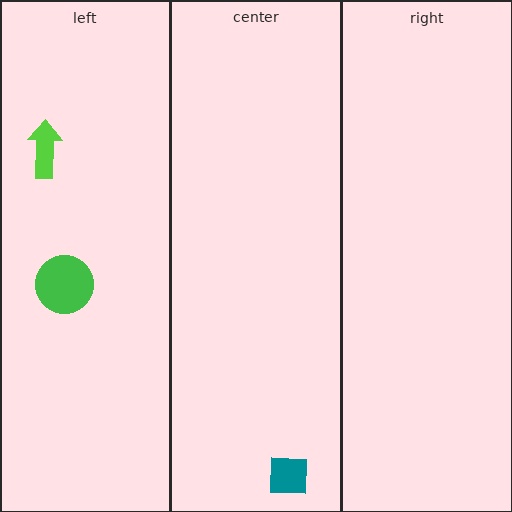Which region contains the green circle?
The left region.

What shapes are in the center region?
The teal square.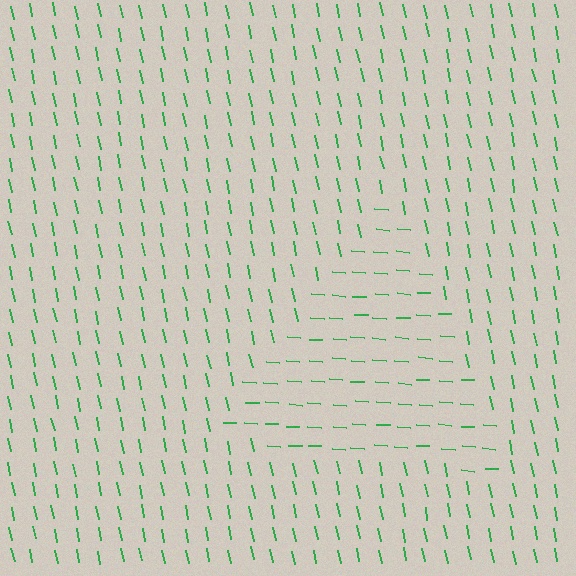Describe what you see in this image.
The image is filled with small green line segments. A triangle region in the image has lines oriented differently from the surrounding lines, creating a visible texture boundary.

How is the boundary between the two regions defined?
The boundary is defined purely by a change in line orientation (approximately 75 degrees difference). All lines are the same color and thickness.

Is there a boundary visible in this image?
Yes, there is a texture boundary formed by a change in line orientation.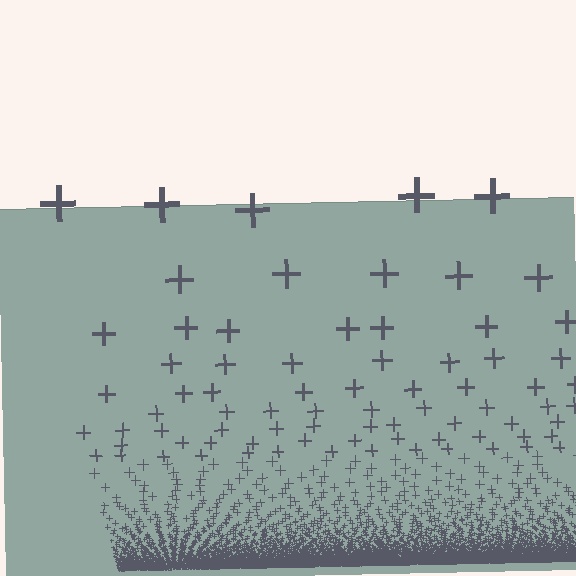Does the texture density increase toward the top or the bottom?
Density increases toward the bottom.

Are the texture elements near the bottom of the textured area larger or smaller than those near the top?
Smaller. The gradient is inverted — elements near the bottom are smaller and denser.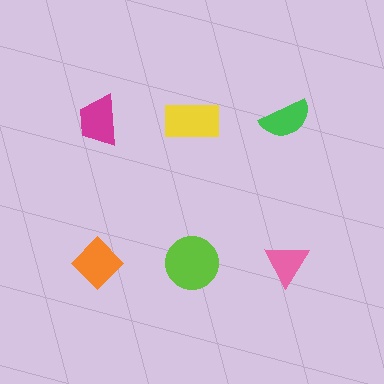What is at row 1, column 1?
A magenta trapezoid.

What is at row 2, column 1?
An orange diamond.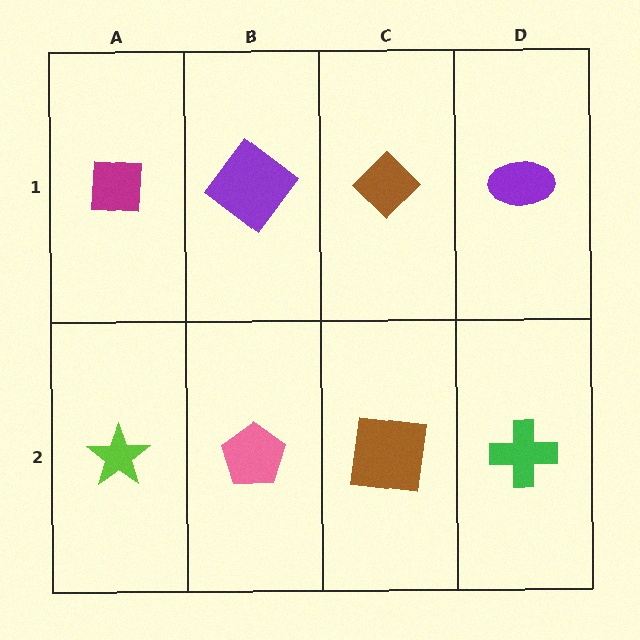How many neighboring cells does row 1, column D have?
2.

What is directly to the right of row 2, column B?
A brown square.